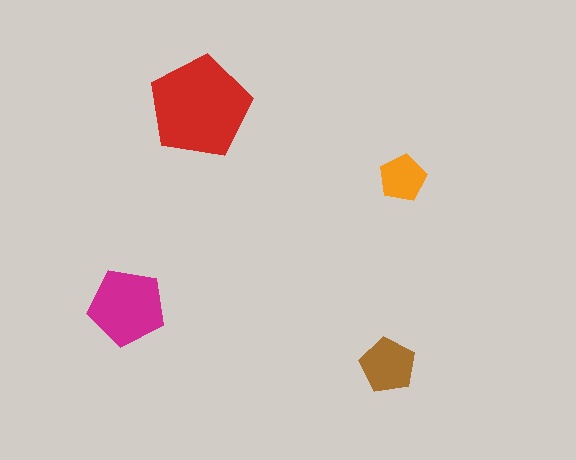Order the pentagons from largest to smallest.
the red one, the magenta one, the brown one, the orange one.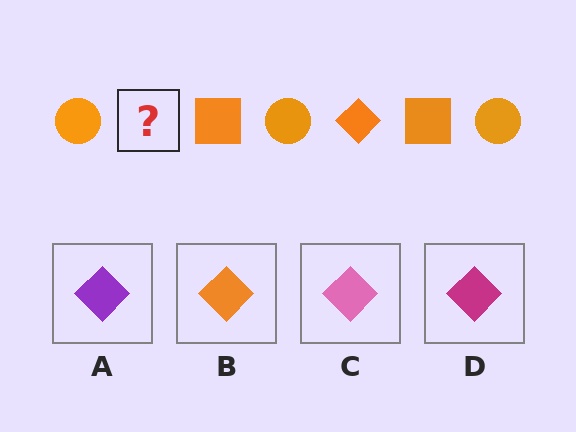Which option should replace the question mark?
Option B.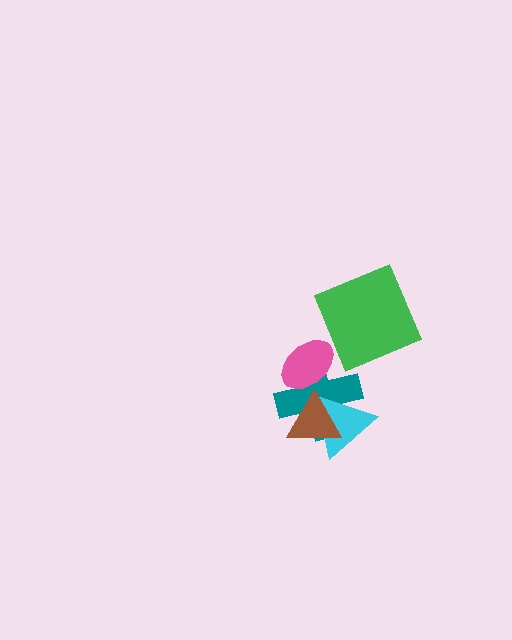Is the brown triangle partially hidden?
No, no other shape covers it.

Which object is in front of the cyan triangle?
The brown triangle is in front of the cyan triangle.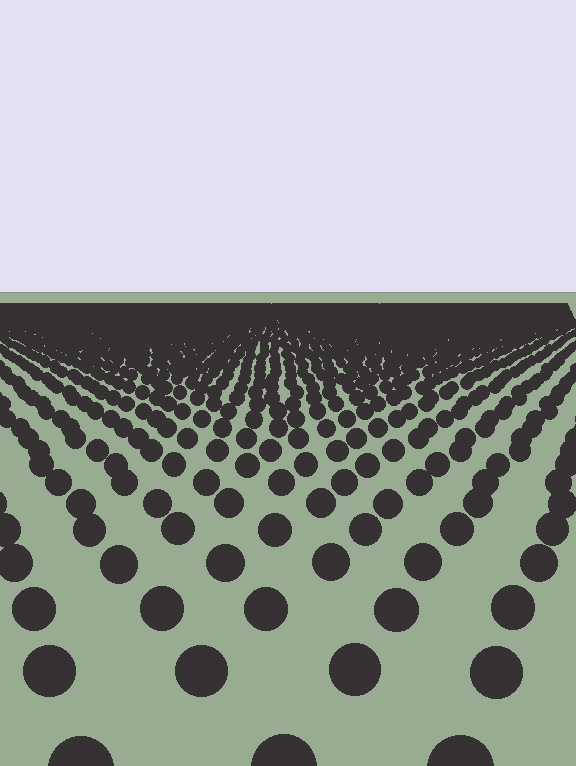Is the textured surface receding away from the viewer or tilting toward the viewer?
The surface is receding away from the viewer. Texture elements get smaller and denser toward the top.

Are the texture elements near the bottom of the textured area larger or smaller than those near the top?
Larger. Near the bottom, elements are closer to the viewer and appear at a bigger on-screen size.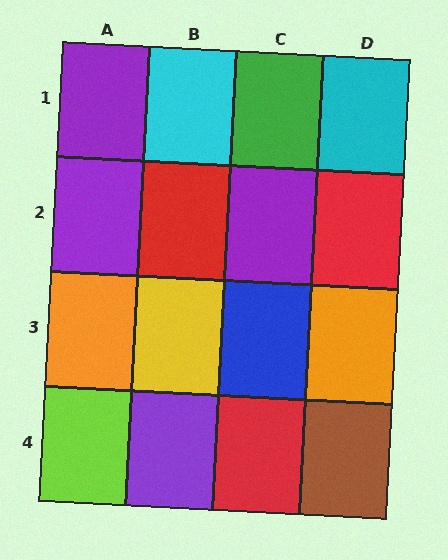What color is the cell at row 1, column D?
Cyan.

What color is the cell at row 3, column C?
Blue.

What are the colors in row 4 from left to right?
Lime, purple, red, brown.